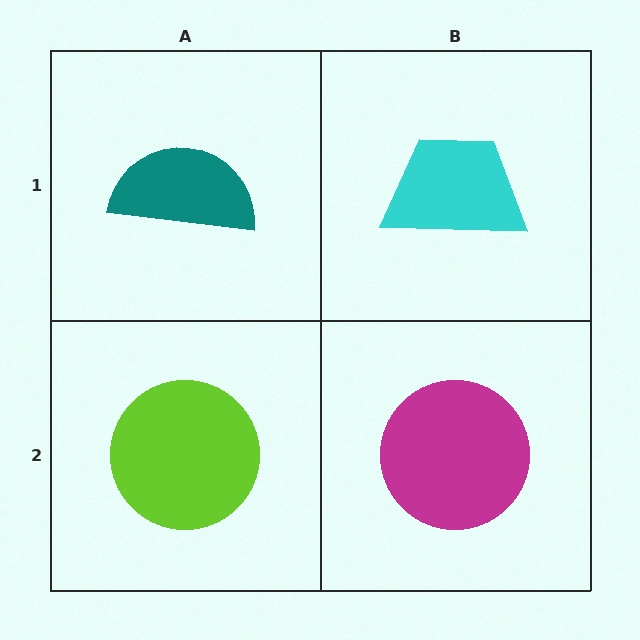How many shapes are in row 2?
2 shapes.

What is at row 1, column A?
A teal semicircle.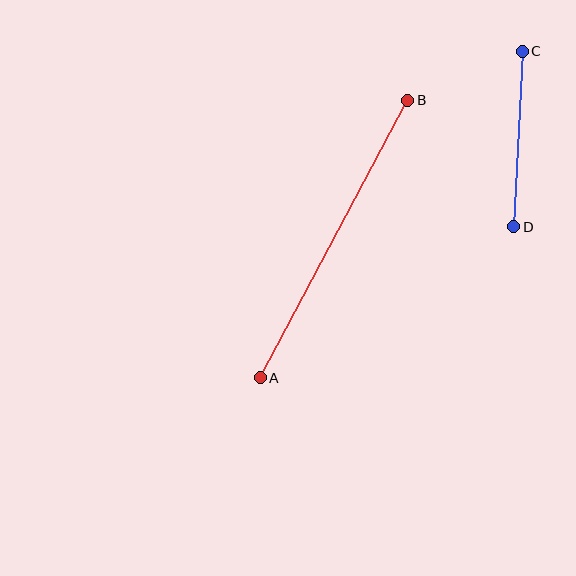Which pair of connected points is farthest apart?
Points A and B are farthest apart.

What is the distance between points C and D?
The distance is approximately 176 pixels.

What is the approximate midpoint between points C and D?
The midpoint is at approximately (518, 139) pixels.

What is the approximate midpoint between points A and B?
The midpoint is at approximately (334, 239) pixels.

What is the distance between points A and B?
The distance is approximately 314 pixels.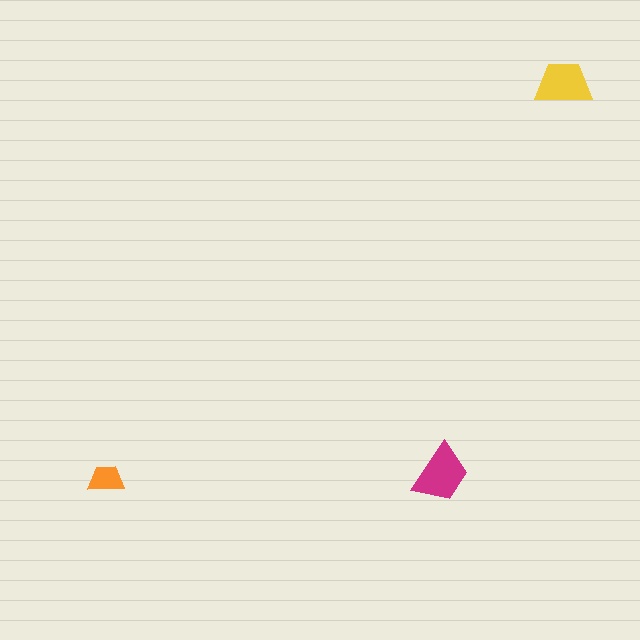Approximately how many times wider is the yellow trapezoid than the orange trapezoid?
About 1.5 times wider.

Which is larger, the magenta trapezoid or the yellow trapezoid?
The magenta one.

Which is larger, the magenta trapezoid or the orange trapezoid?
The magenta one.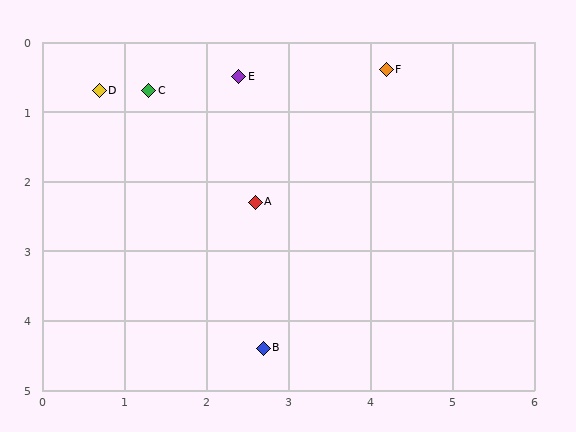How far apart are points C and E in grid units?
Points C and E are about 1.1 grid units apart.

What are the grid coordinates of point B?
Point B is at approximately (2.7, 4.4).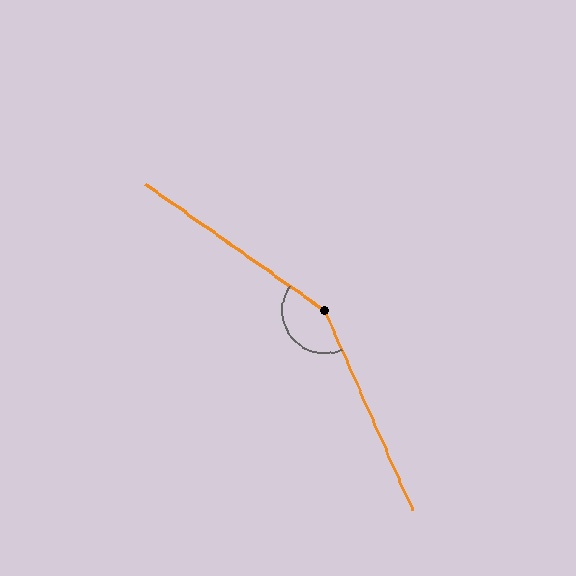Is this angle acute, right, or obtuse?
It is obtuse.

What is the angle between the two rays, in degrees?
Approximately 149 degrees.